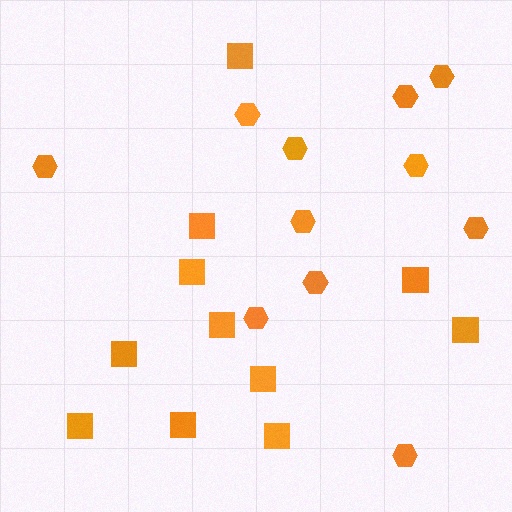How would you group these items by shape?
There are 2 groups: one group of squares (11) and one group of hexagons (11).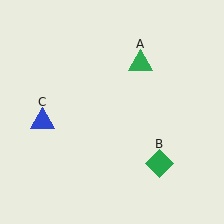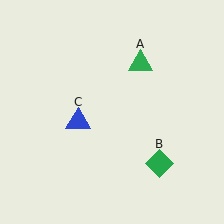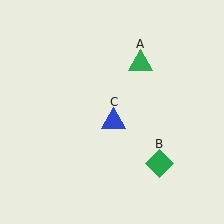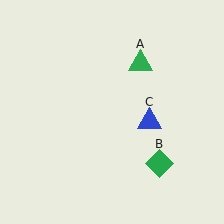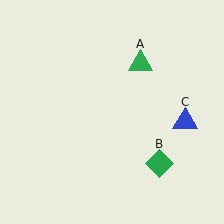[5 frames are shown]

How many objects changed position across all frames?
1 object changed position: blue triangle (object C).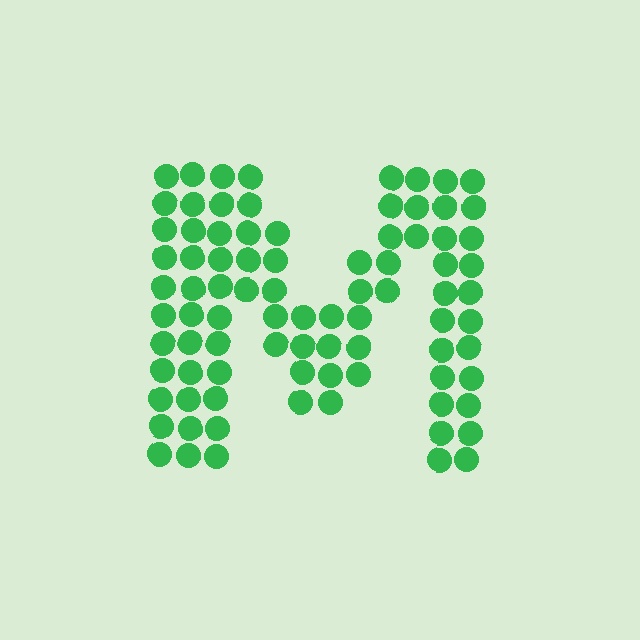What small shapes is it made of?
It is made of small circles.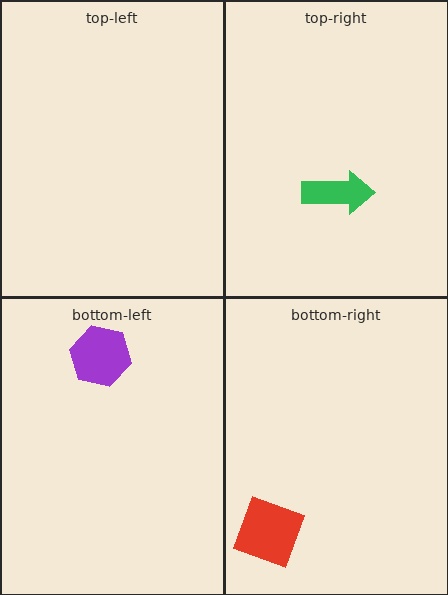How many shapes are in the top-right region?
1.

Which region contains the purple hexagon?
The bottom-left region.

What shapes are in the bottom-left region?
The purple hexagon.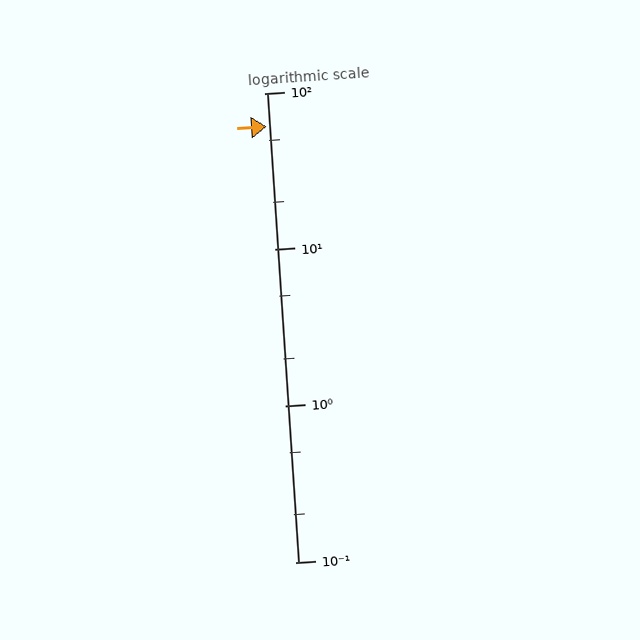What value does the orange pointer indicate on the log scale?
The pointer indicates approximately 61.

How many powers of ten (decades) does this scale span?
The scale spans 3 decades, from 0.1 to 100.